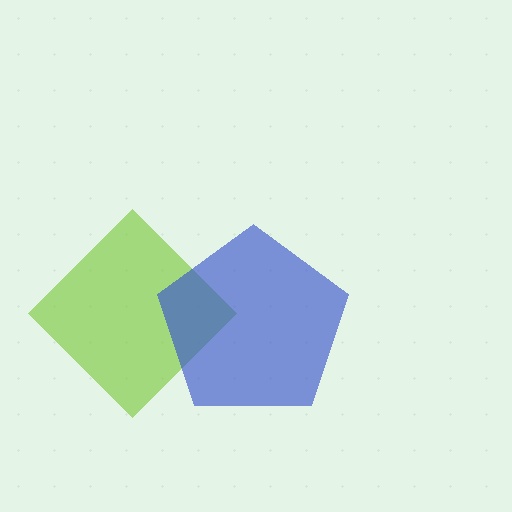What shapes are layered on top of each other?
The layered shapes are: a lime diamond, a blue pentagon.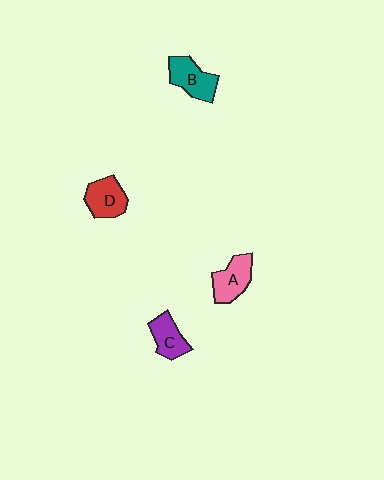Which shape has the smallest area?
Shape C (purple).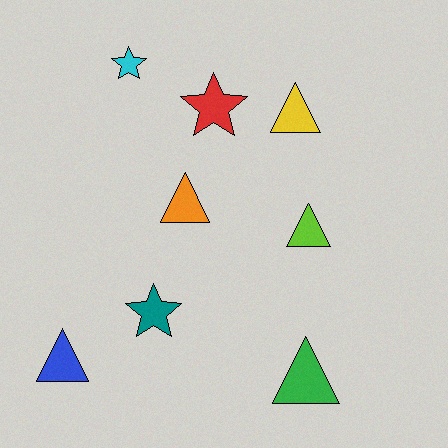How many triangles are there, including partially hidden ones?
There are 5 triangles.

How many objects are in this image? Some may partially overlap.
There are 8 objects.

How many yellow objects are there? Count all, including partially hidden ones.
There is 1 yellow object.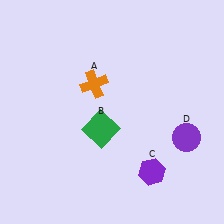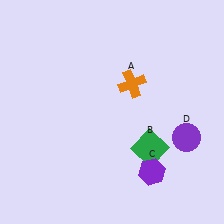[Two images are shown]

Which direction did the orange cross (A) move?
The orange cross (A) moved right.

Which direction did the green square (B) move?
The green square (B) moved right.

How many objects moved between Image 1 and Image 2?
2 objects moved between the two images.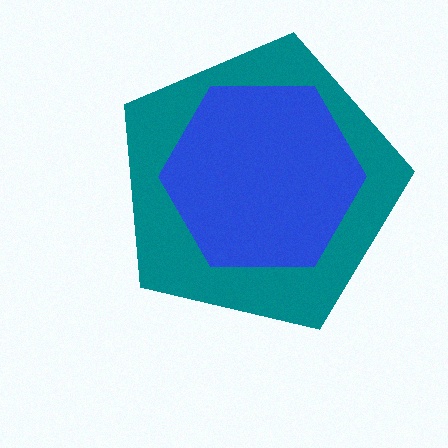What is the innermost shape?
The blue hexagon.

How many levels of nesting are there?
2.